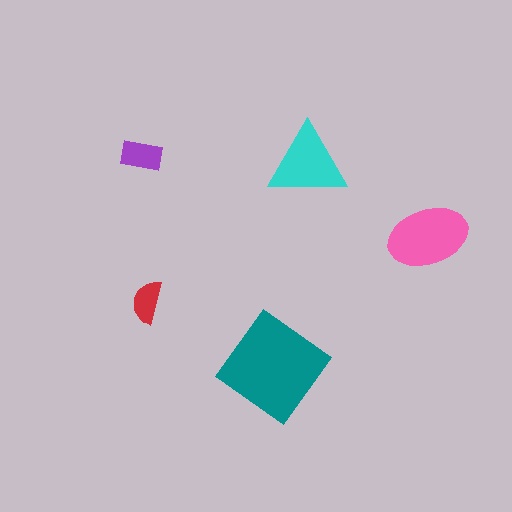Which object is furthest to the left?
The purple rectangle is leftmost.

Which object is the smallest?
The red semicircle.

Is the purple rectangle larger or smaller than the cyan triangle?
Smaller.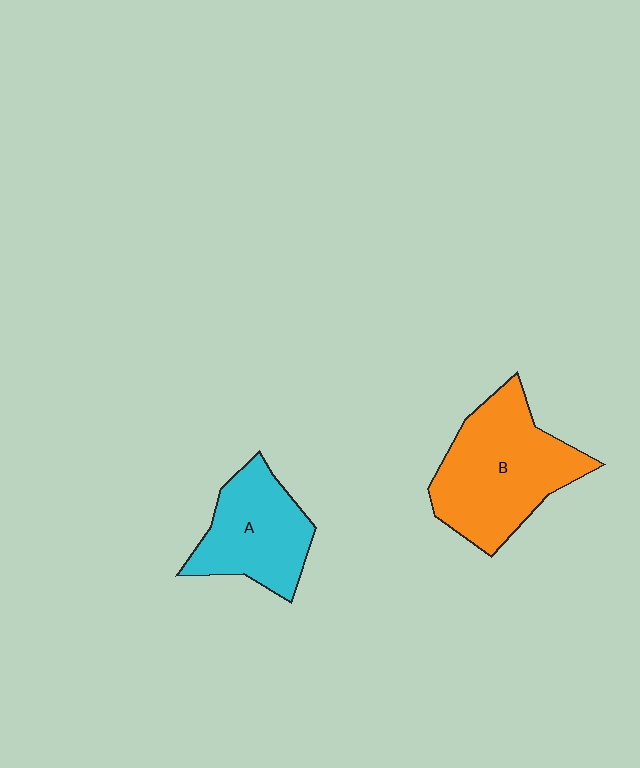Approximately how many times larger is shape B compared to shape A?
Approximately 1.4 times.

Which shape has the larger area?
Shape B (orange).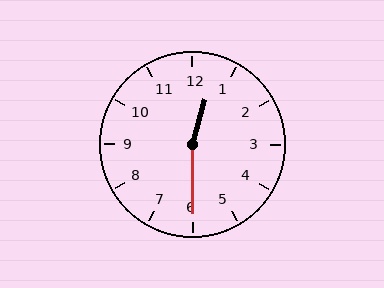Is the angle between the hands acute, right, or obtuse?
It is obtuse.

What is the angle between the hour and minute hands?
Approximately 165 degrees.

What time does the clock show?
12:30.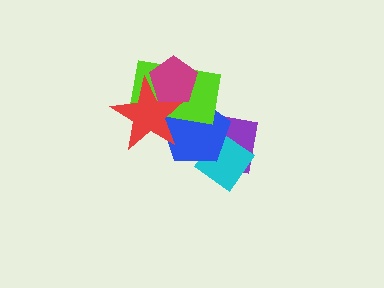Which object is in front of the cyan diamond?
The blue pentagon is in front of the cyan diamond.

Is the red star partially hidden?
Yes, it is partially covered by another shape.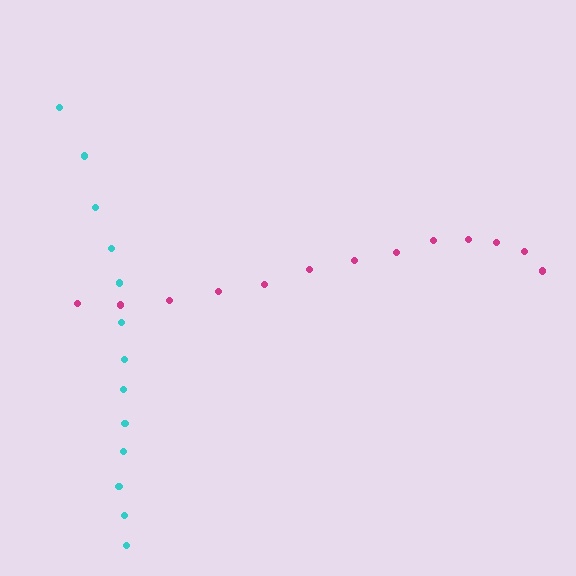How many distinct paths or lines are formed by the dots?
There are 2 distinct paths.